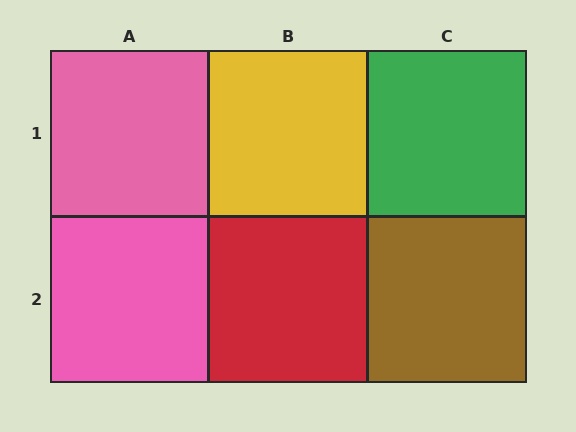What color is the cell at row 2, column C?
Brown.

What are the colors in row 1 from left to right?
Pink, yellow, green.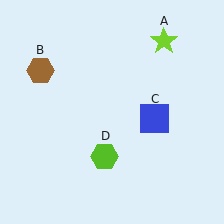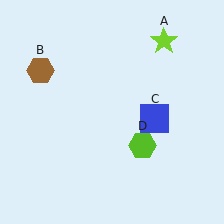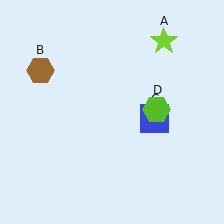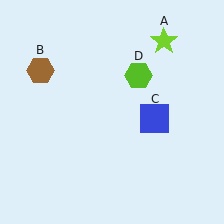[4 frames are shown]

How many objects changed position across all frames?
1 object changed position: lime hexagon (object D).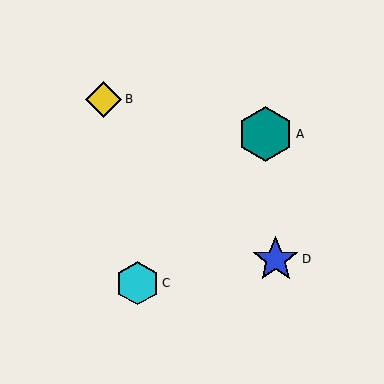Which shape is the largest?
The teal hexagon (labeled A) is the largest.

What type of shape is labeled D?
Shape D is a blue star.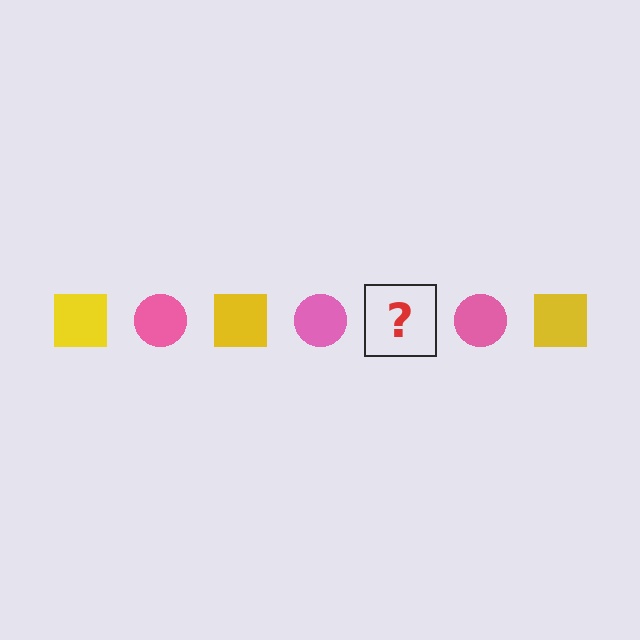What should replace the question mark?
The question mark should be replaced with a yellow square.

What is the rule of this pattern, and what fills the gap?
The rule is that the pattern alternates between yellow square and pink circle. The gap should be filled with a yellow square.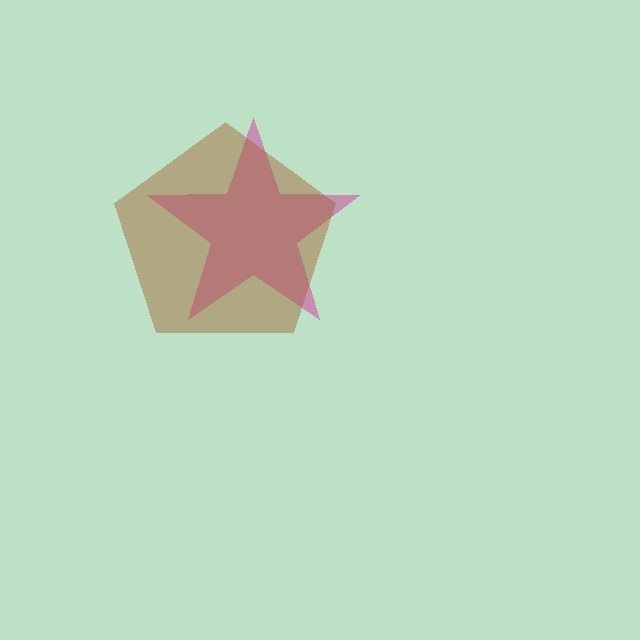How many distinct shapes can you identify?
There are 2 distinct shapes: a magenta star, a brown pentagon.